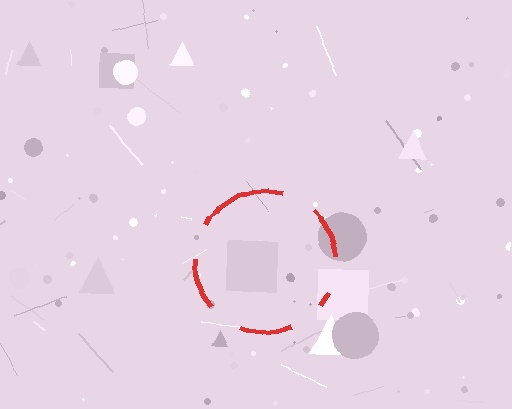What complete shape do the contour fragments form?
The contour fragments form a circle.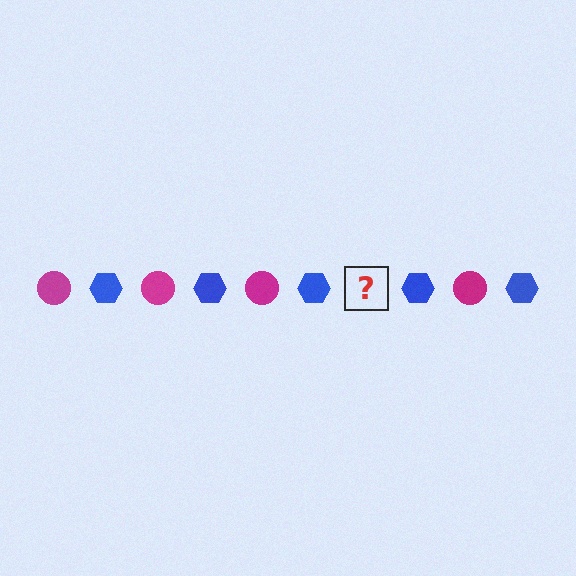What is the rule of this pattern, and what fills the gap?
The rule is that the pattern alternates between magenta circle and blue hexagon. The gap should be filled with a magenta circle.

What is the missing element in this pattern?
The missing element is a magenta circle.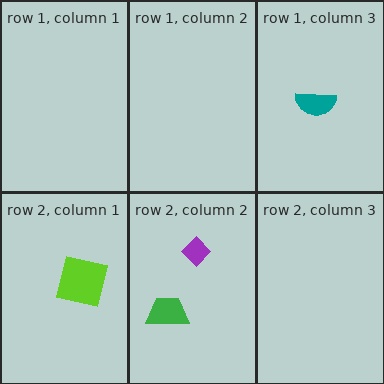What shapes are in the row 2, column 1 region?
The lime square.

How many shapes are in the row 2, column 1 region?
1.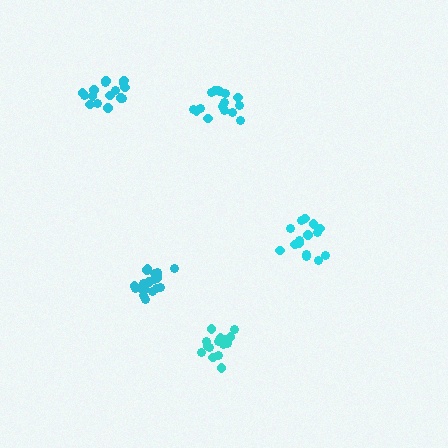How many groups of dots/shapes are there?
There are 5 groups.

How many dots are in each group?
Group 1: 16 dots, Group 2: 16 dots, Group 3: 16 dots, Group 4: 20 dots, Group 5: 15 dots (83 total).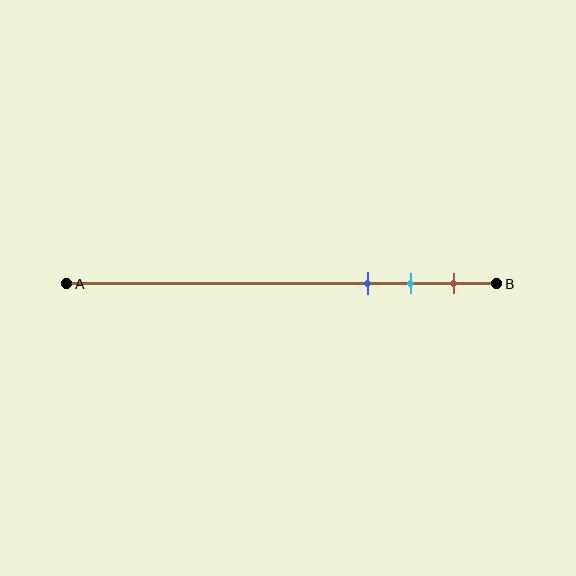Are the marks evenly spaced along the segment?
Yes, the marks are approximately evenly spaced.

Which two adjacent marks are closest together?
The cyan and brown marks are the closest adjacent pair.